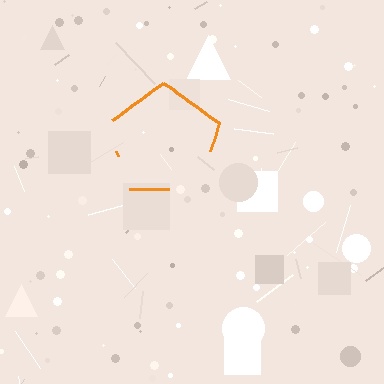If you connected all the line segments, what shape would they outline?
They would outline a pentagon.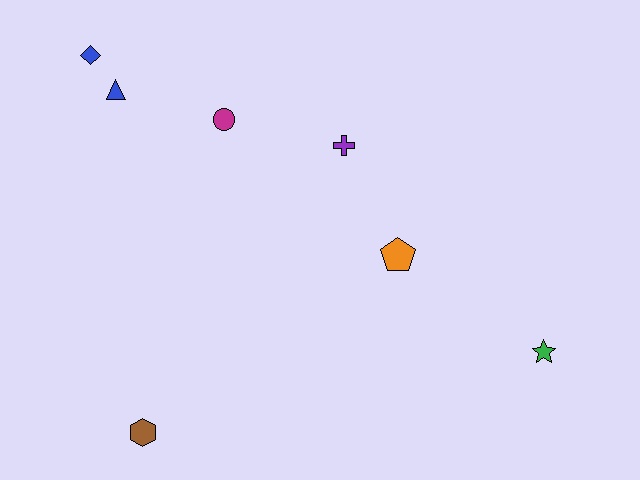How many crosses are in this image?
There is 1 cross.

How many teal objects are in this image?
There are no teal objects.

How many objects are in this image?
There are 7 objects.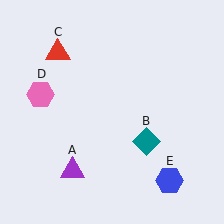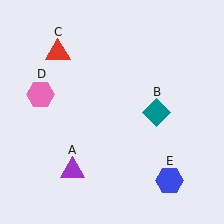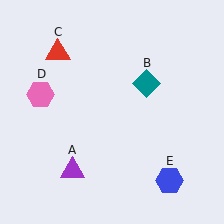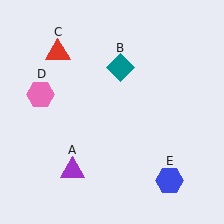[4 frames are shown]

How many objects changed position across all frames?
1 object changed position: teal diamond (object B).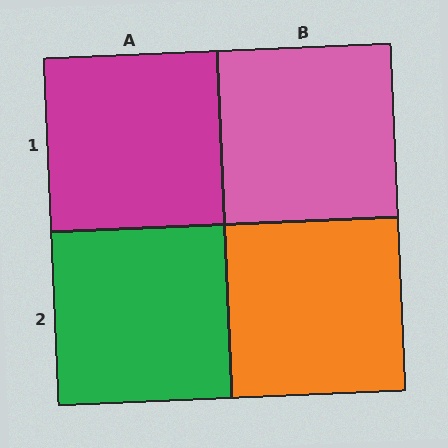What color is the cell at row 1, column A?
Magenta.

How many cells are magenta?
1 cell is magenta.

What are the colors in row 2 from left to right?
Green, orange.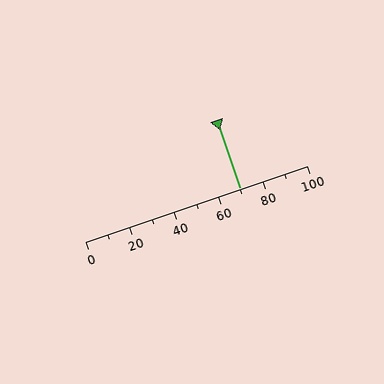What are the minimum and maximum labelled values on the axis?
The axis runs from 0 to 100.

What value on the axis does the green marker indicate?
The marker indicates approximately 70.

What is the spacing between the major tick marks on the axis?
The major ticks are spaced 20 apart.